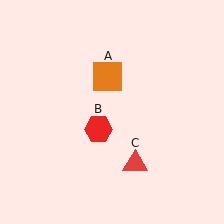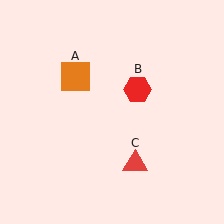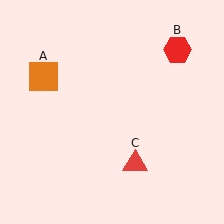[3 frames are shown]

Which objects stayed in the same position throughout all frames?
Red triangle (object C) remained stationary.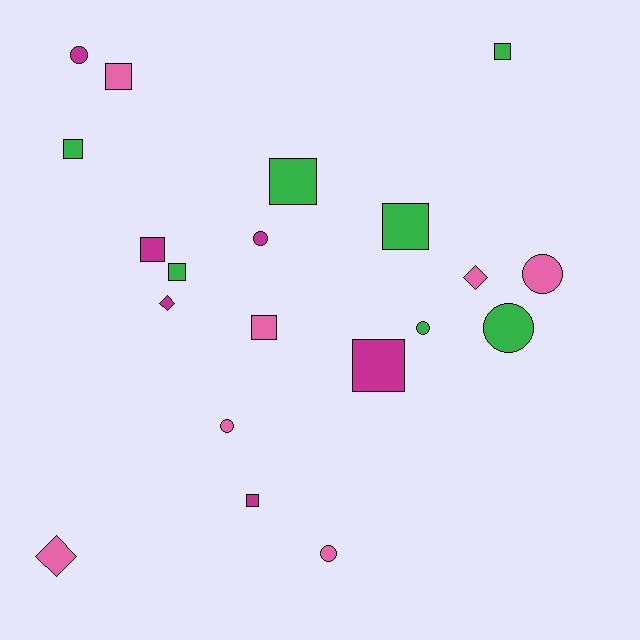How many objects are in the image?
There are 20 objects.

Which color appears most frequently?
Pink, with 7 objects.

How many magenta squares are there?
There are 3 magenta squares.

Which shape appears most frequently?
Square, with 10 objects.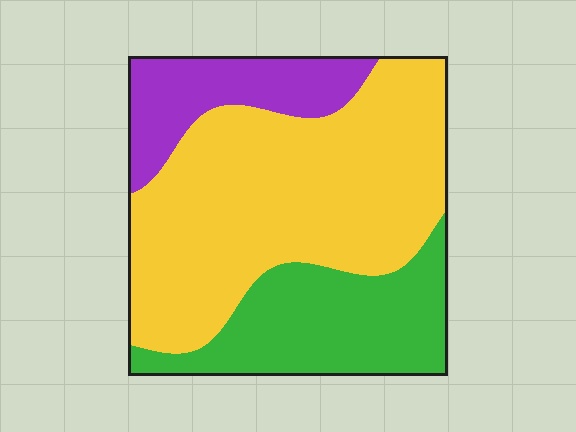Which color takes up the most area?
Yellow, at roughly 60%.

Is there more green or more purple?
Green.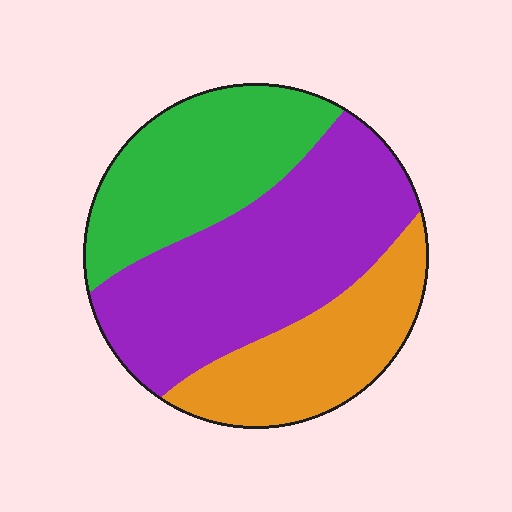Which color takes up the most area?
Purple, at roughly 45%.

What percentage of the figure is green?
Green takes up about one third (1/3) of the figure.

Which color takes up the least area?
Orange, at roughly 25%.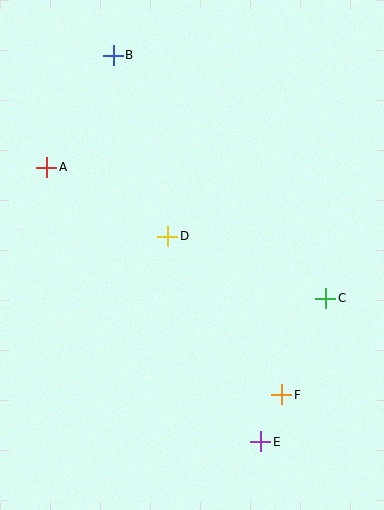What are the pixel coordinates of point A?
Point A is at (47, 167).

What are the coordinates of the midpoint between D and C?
The midpoint between D and C is at (247, 267).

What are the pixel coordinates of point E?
Point E is at (261, 442).